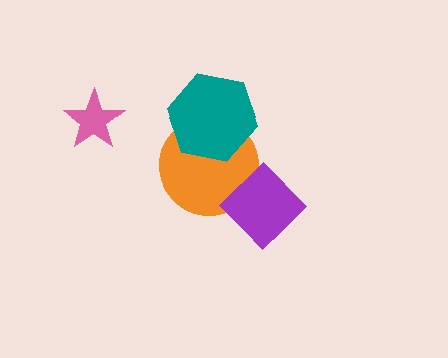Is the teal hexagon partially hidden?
No, no other shape covers it.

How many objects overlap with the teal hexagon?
1 object overlaps with the teal hexagon.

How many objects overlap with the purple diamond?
1 object overlaps with the purple diamond.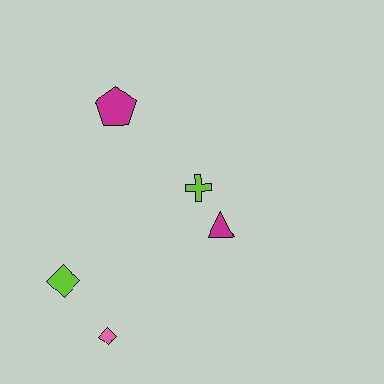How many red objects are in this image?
There are no red objects.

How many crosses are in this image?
There is 1 cross.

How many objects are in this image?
There are 5 objects.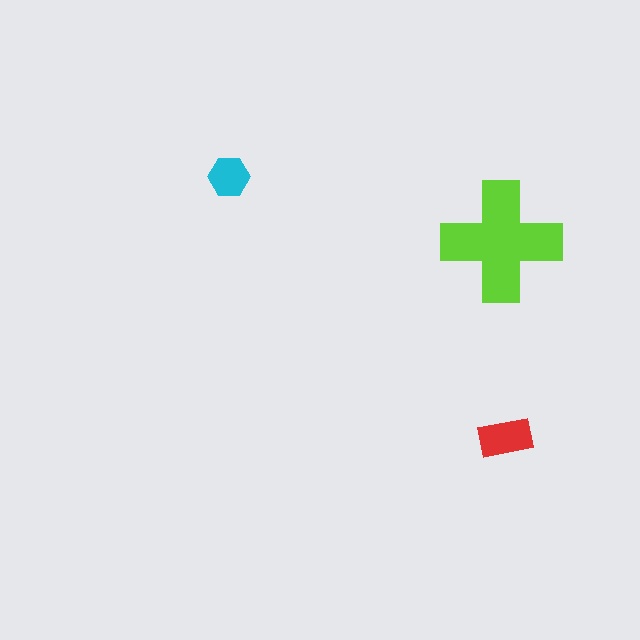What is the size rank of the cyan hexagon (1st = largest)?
3rd.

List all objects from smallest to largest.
The cyan hexagon, the red rectangle, the lime cross.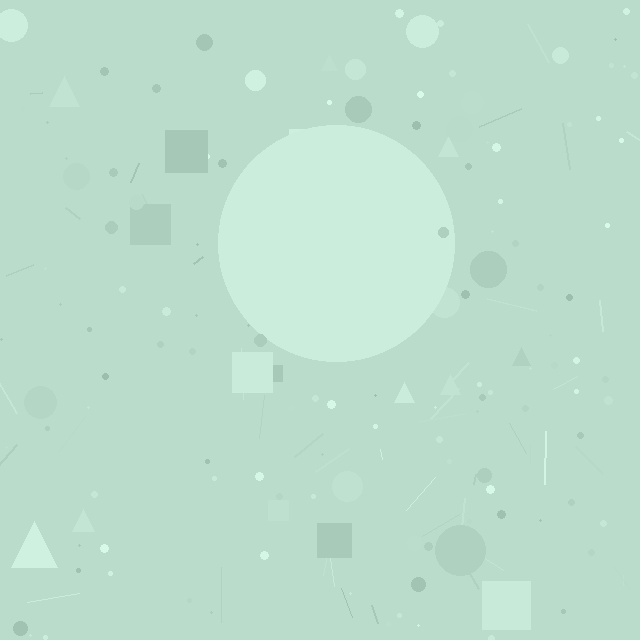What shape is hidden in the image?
A circle is hidden in the image.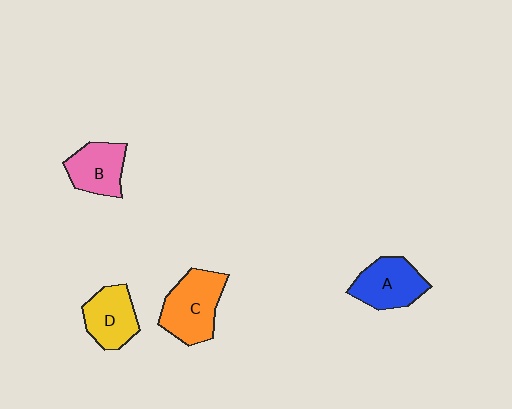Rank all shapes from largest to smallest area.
From largest to smallest: C (orange), A (blue), D (yellow), B (pink).